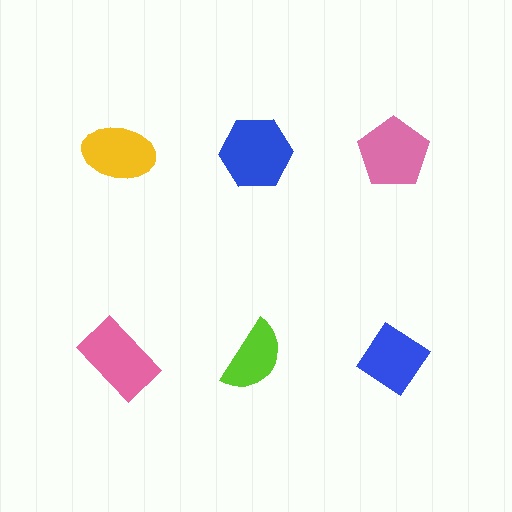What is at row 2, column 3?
A blue diamond.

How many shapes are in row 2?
3 shapes.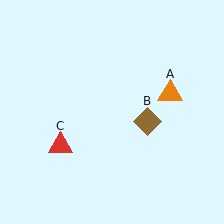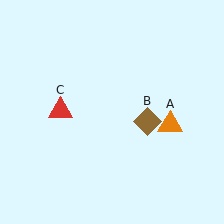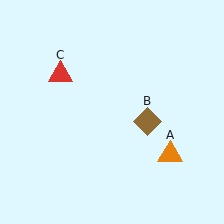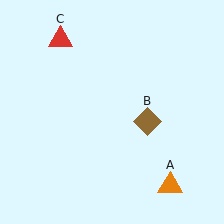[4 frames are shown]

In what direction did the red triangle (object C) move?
The red triangle (object C) moved up.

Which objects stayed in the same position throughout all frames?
Brown diamond (object B) remained stationary.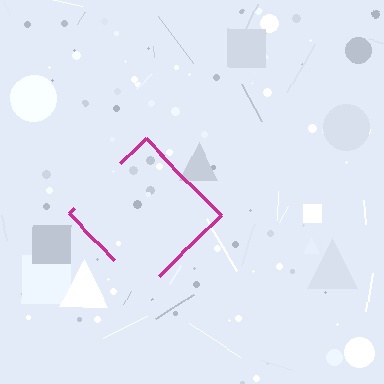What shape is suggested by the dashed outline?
The dashed outline suggests a diamond.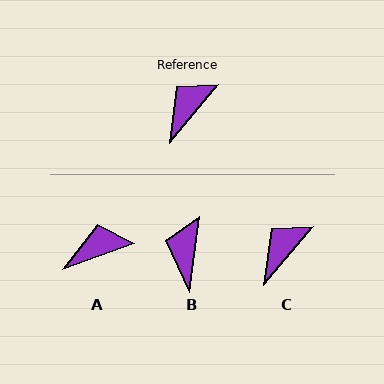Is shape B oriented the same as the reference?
No, it is off by about 32 degrees.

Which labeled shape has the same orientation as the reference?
C.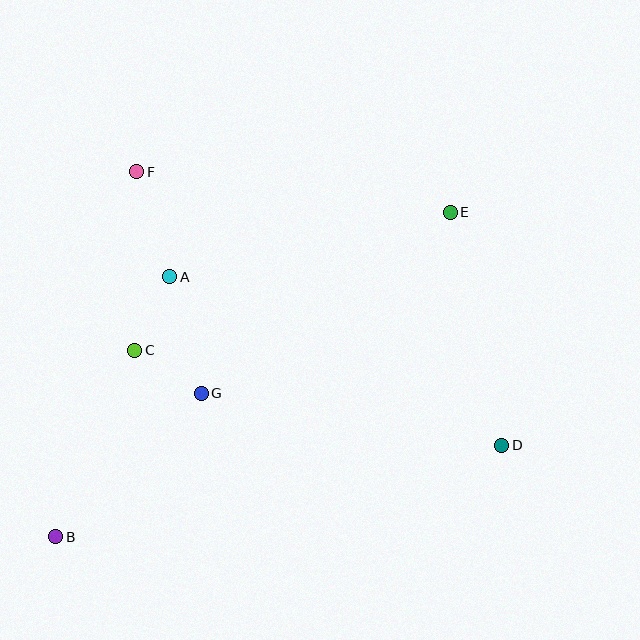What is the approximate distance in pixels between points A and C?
The distance between A and C is approximately 81 pixels.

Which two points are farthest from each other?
Points B and E are farthest from each other.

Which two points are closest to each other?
Points C and G are closest to each other.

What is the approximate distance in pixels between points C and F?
The distance between C and F is approximately 178 pixels.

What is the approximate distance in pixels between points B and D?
The distance between B and D is approximately 455 pixels.